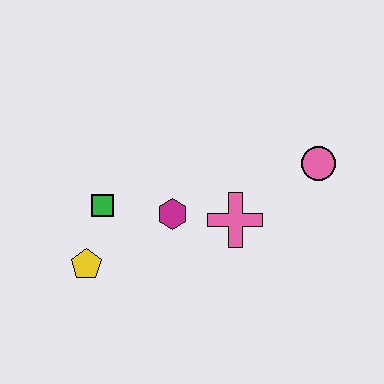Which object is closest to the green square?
The yellow pentagon is closest to the green square.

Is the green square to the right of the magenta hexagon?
No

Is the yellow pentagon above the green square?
No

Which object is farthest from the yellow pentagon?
The pink circle is farthest from the yellow pentagon.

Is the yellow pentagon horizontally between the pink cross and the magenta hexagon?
No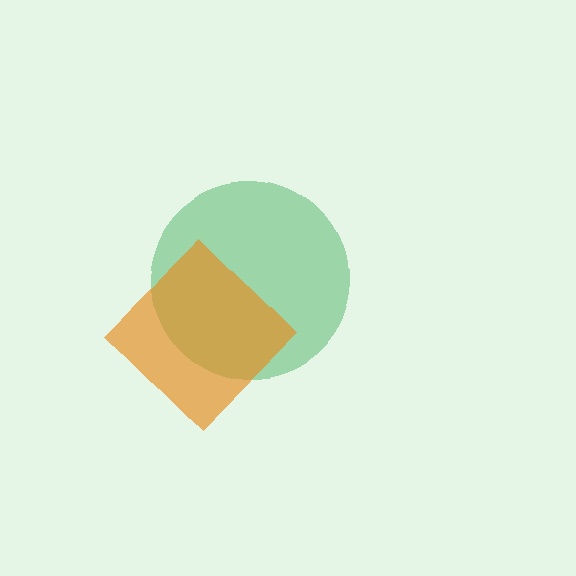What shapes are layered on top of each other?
The layered shapes are: a green circle, an orange diamond.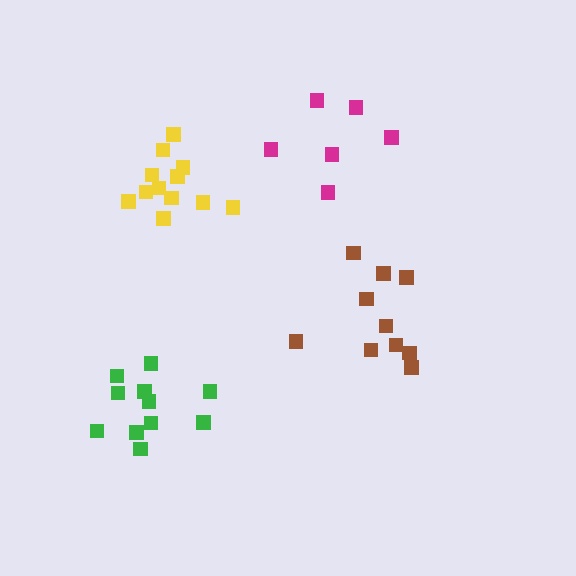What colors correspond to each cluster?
The clusters are colored: brown, yellow, green, magenta.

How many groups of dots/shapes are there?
There are 4 groups.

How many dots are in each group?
Group 1: 10 dots, Group 2: 12 dots, Group 3: 11 dots, Group 4: 6 dots (39 total).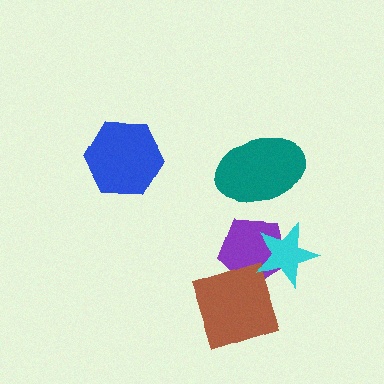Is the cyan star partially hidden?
No, no other shape covers it.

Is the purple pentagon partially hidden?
Yes, it is partially covered by another shape.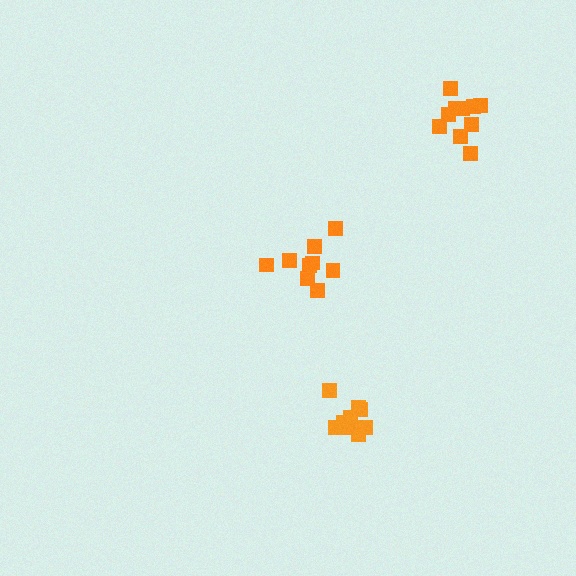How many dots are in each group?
Group 1: 9 dots, Group 2: 10 dots, Group 3: 9 dots (28 total).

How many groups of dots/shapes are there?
There are 3 groups.